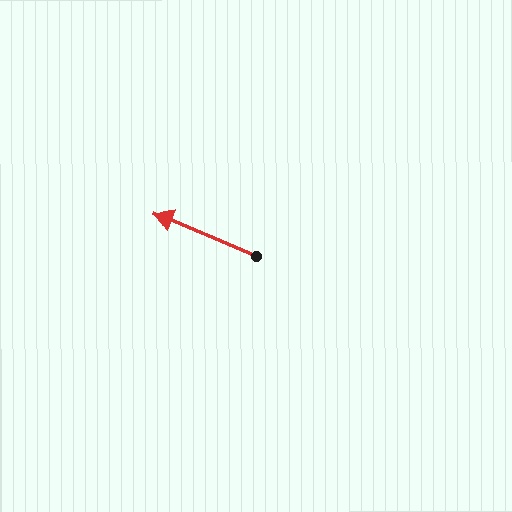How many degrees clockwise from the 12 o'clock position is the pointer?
Approximately 293 degrees.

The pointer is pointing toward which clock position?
Roughly 10 o'clock.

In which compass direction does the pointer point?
Northwest.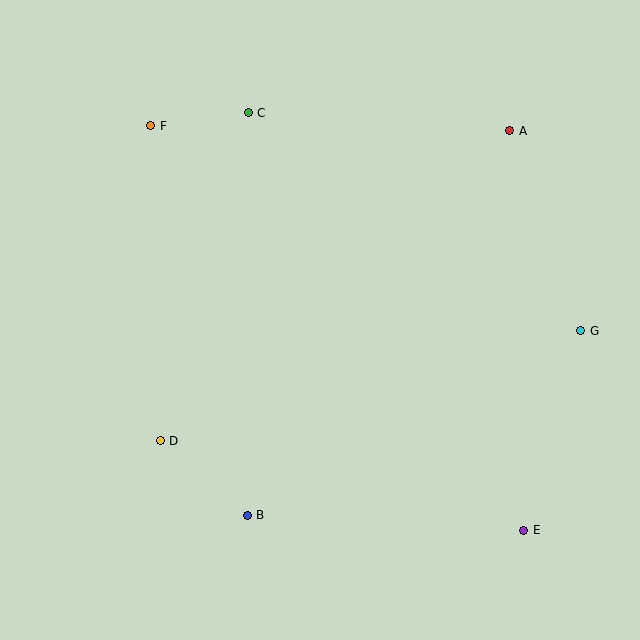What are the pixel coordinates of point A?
Point A is at (510, 131).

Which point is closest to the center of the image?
Point D at (160, 441) is closest to the center.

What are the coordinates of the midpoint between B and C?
The midpoint between B and C is at (248, 314).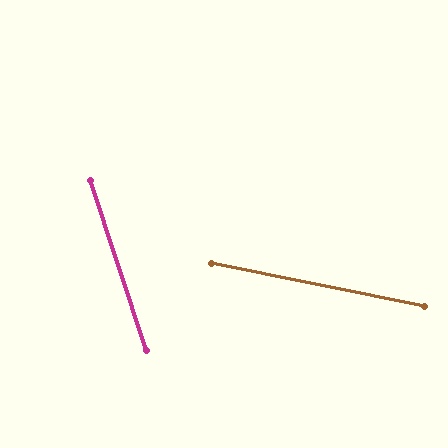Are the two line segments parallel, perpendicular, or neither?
Neither parallel nor perpendicular — they differ by about 60°.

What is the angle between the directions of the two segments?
Approximately 60 degrees.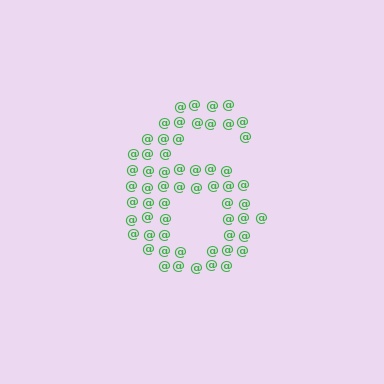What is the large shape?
The large shape is the digit 6.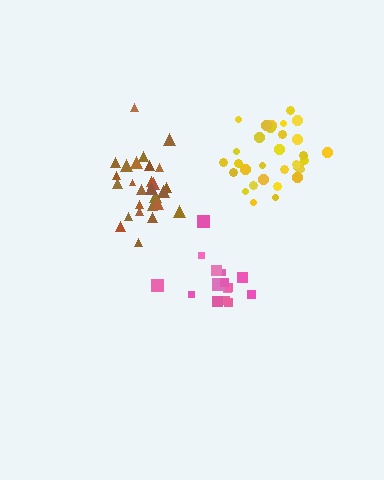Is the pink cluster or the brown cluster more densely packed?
Brown.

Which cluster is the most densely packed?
Brown.